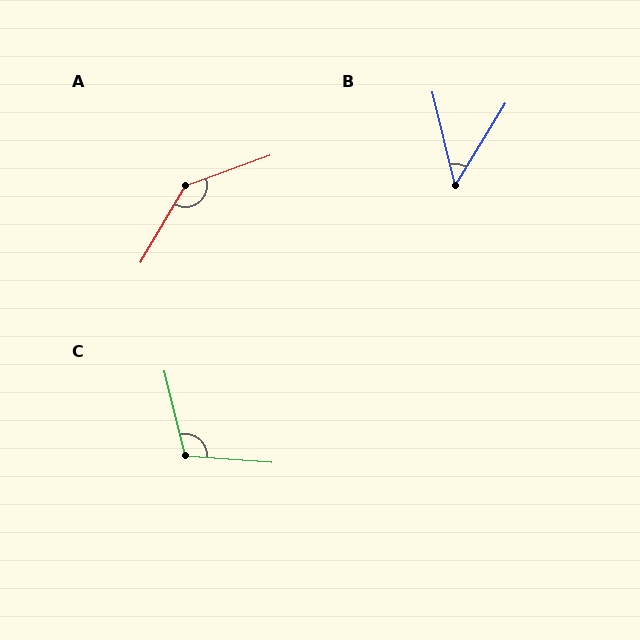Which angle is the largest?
A, at approximately 140 degrees.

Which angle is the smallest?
B, at approximately 45 degrees.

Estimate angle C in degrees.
Approximately 108 degrees.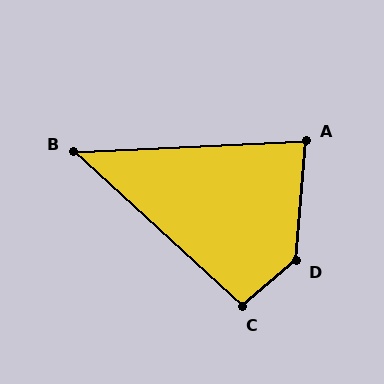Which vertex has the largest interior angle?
D, at approximately 135 degrees.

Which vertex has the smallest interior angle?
B, at approximately 45 degrees.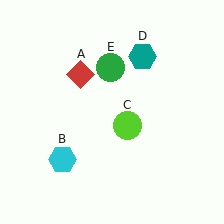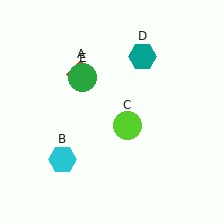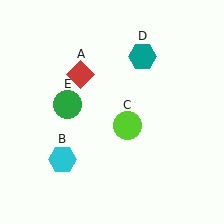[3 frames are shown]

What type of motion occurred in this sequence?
The green circle (object E) rotated counterclockwise around the center of the scene.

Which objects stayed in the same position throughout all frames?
Red diamond (object A) and cyan hexagon (object B) and lime circle (object C) and teal hexagon (object D) remained stationary.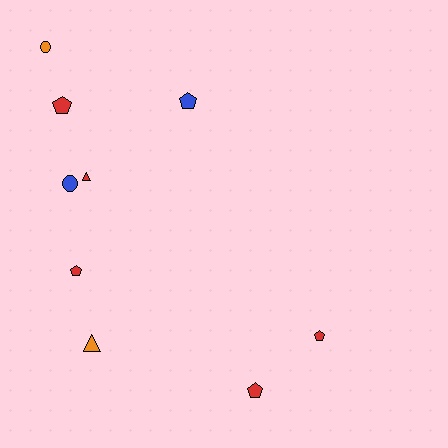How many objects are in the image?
There are 9 objects.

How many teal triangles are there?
There are no teal triangles.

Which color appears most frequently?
Red, with 5 objects.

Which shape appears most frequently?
Pentagon, with 5 objects.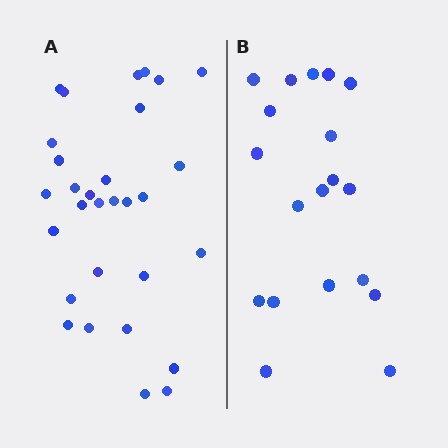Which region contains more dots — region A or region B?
Region A (the left region) has more dots.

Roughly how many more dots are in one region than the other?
Region A has roughly 12 or so more dots than region B.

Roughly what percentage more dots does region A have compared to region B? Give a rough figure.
About 60% more.